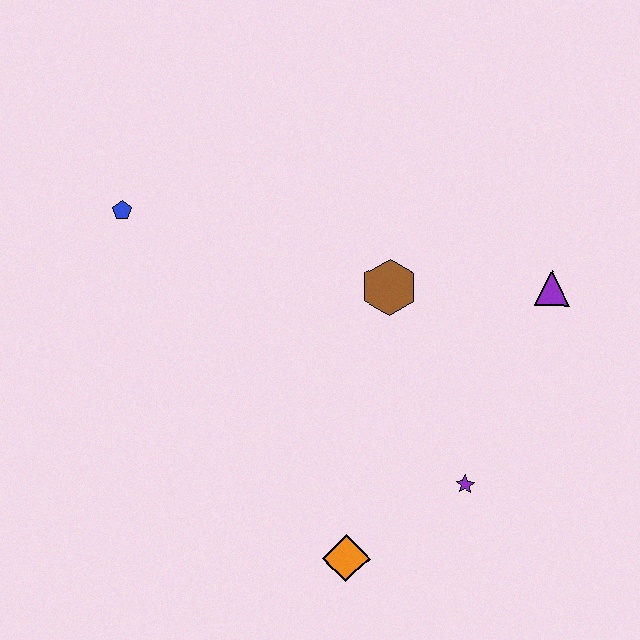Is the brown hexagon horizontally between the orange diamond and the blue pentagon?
No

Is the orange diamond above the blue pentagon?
No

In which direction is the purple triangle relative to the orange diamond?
The purple triangle is above the orange diamond.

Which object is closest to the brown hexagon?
The purple triangle is closest to the brown hexagon.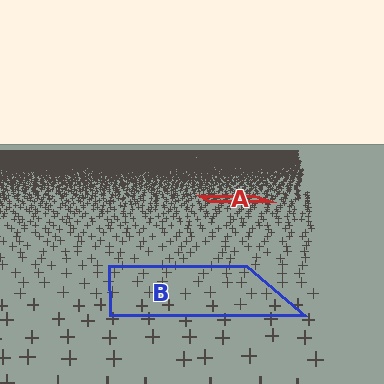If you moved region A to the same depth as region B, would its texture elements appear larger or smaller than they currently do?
They would appear larger. At a closer depth, the same texture elements are projected at a bigger on-screen size.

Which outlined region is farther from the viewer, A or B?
Region A is farther from the viewer — the texture elements inside it appear smaller and more densely packed.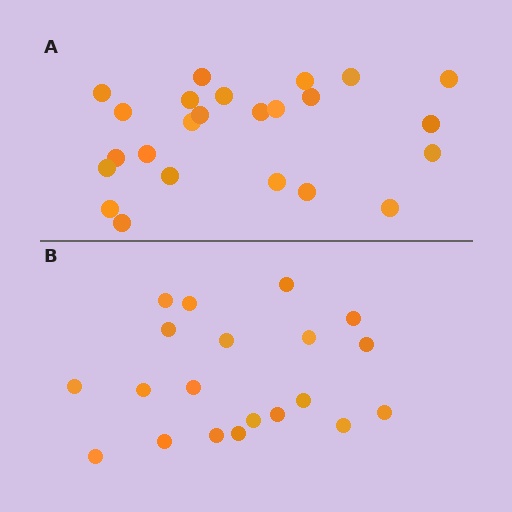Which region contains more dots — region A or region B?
Region A (the top region) has more dots.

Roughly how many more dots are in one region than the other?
Region A has about 4 more dots than region B.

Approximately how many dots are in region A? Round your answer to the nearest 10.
About 20 dots. (The exact count is 24, which rounds to 20.)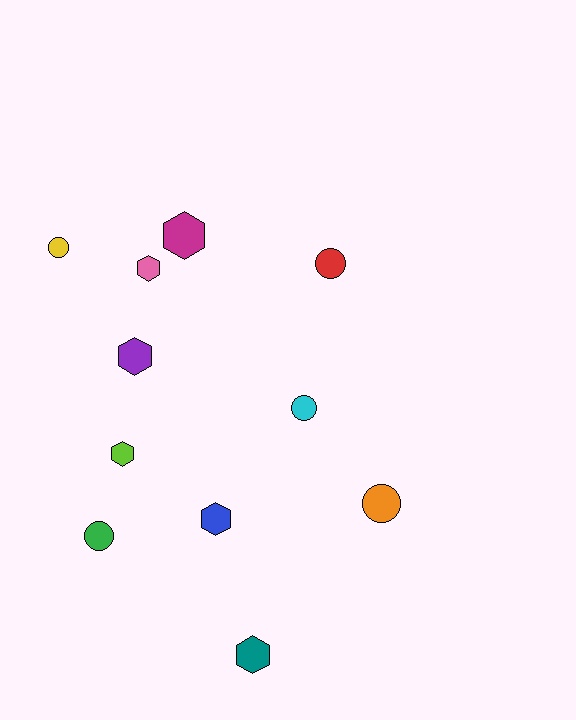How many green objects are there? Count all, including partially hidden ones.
There is 1 green object.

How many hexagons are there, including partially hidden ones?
There are 6 hexagons.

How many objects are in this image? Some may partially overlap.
There are 11 objects.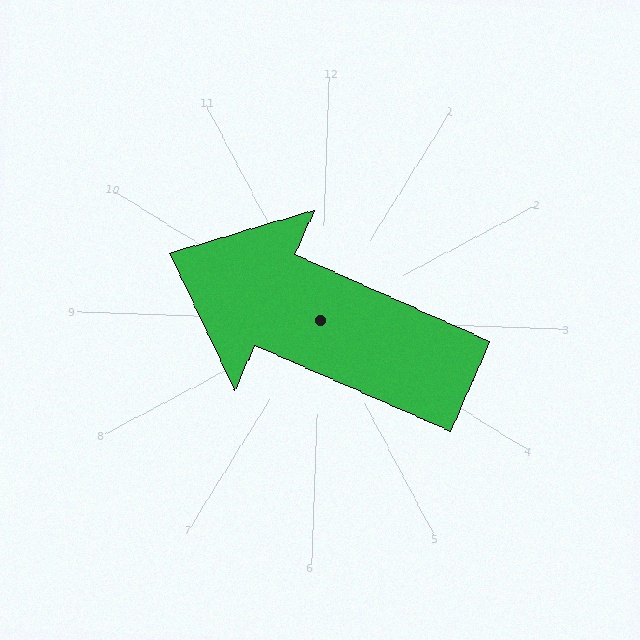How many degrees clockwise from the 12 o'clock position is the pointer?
Approximately 292 degrees.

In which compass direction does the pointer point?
West.